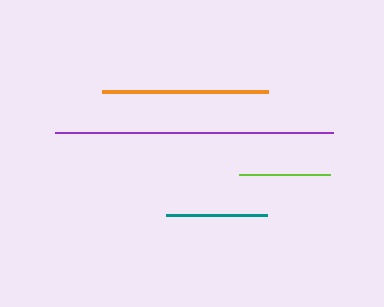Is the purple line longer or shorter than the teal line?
The purple line is longer than the teal line.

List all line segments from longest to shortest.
From longest to shortest: purple, orange, teal, lime.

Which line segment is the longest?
The purple line is the longest at approximately 278 pixels.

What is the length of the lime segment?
The lime segment is approximately 91 pixels long.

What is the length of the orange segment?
The orange segment is approximately 165 pixels long.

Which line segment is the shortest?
The lime line is the shortest at approximately 91 pixels.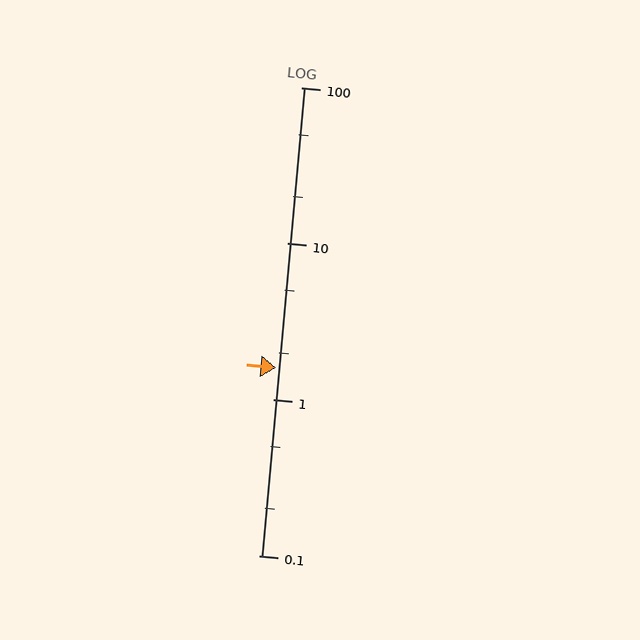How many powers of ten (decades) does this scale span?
The scale spans 3 decades, from 0.1 to 100.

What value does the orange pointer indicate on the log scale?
The pointer indicates approximately 1.6.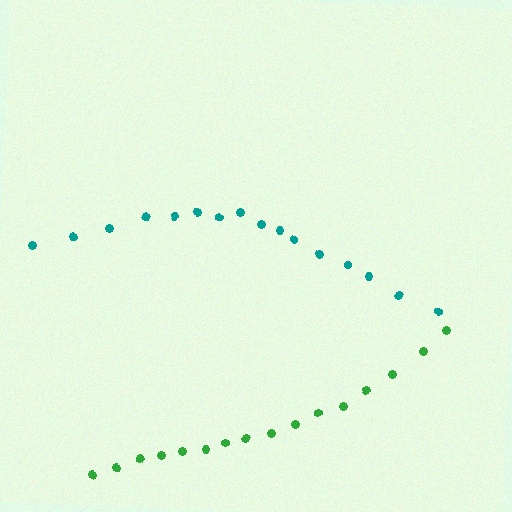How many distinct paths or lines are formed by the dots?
There are 2 distinct paths.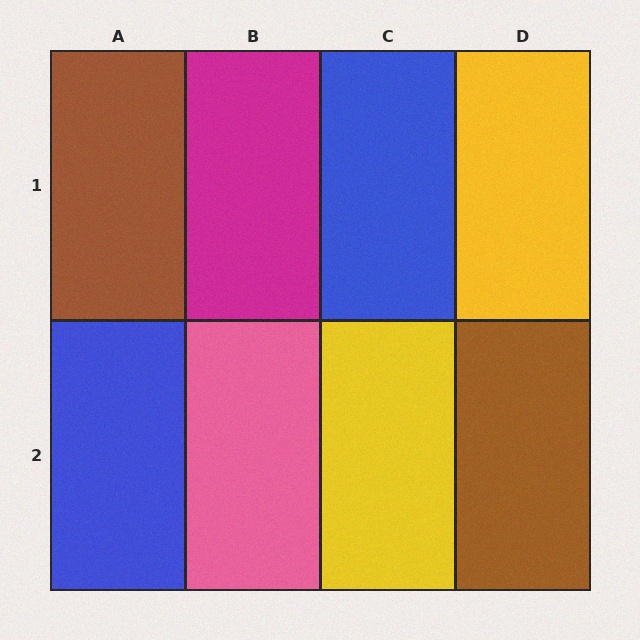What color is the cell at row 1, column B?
Magenta.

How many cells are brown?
2 cells are brown.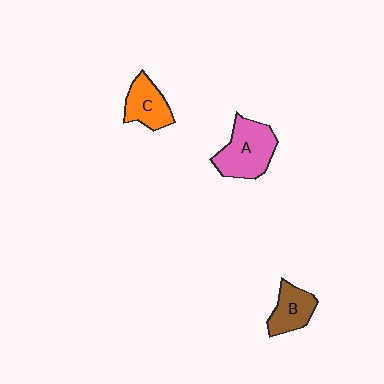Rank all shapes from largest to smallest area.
From largest to smallest: A (pink), C (orange), B (brown).